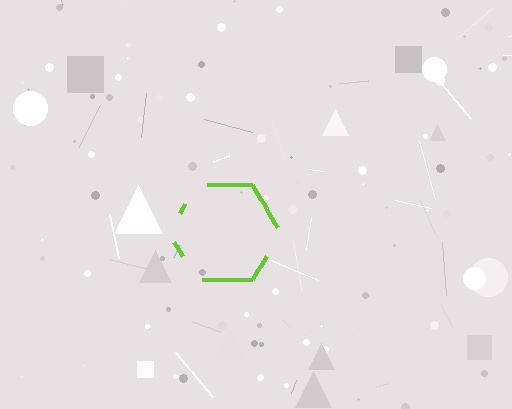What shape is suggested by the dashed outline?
The dashed outline suggests a hexagon.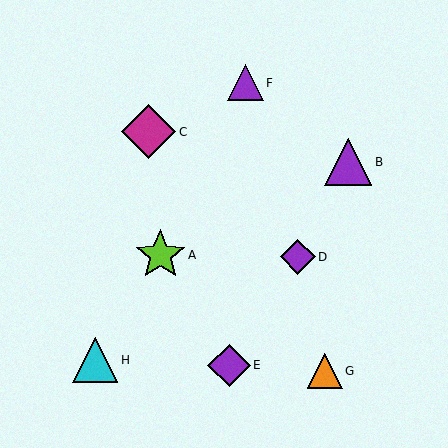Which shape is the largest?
The magenta diamond (labeled C) is the largest.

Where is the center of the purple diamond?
The center of the purple diamond is at (298, 257).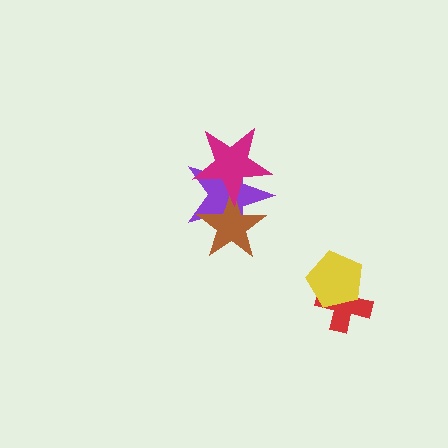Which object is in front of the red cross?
The yellow pentagon is in front of the red cross.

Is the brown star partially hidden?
Yes, it is partially covered by another shape.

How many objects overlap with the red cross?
1 object overlaps with the red cross.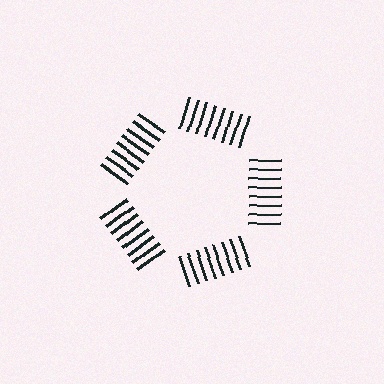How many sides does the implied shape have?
5 sides — the line-ends trace a pentagon.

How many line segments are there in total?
40 — 8 along each of the 5 edges.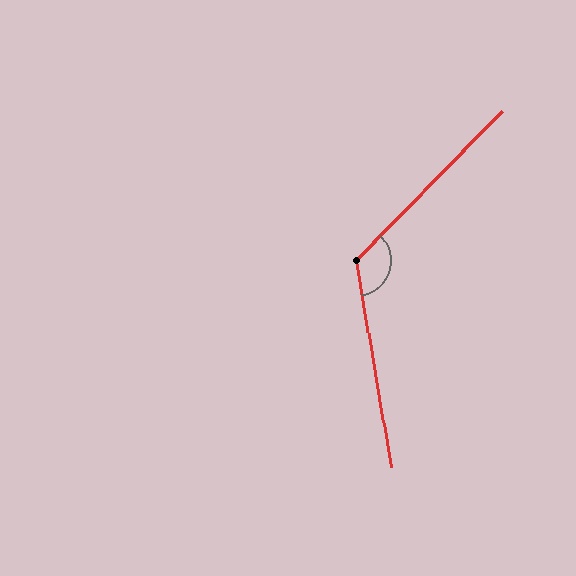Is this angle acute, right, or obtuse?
It is obtuse.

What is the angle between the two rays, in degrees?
Approximately 126 degrees.